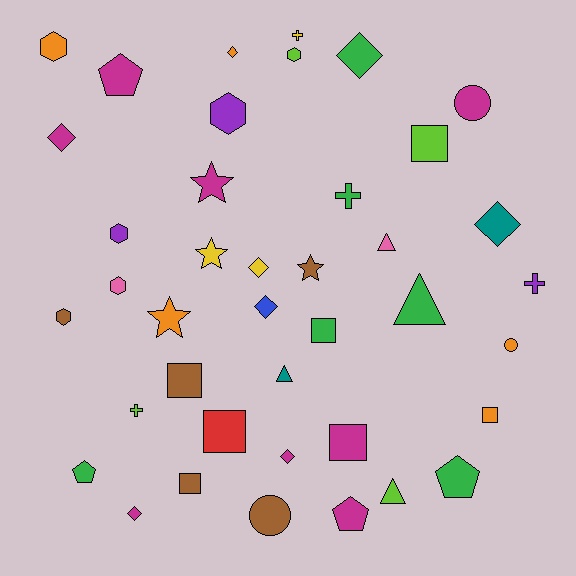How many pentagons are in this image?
There are 4 pentagons.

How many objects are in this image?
There are 40 objects.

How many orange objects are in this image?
There are 5 orange objects.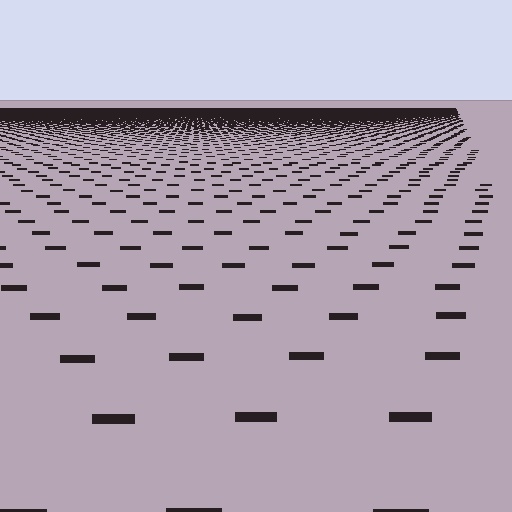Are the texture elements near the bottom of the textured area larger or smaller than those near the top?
Larger. Near the bottom, elements are closer to the viewer and appear at a bigger on-screen size.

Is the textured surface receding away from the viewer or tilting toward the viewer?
The surface is receding away from the viewer. Texture elements get smaller and denser toward the top.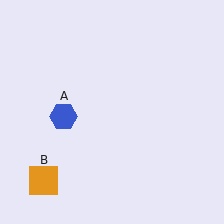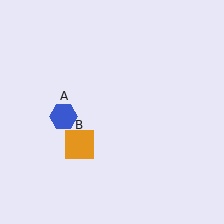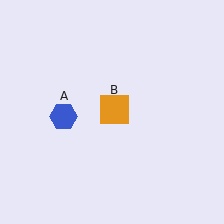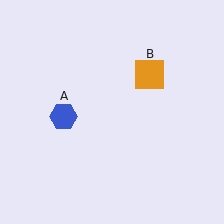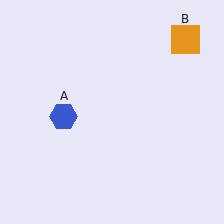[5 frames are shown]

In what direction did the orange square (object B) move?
The orange square (object B) moved up and to the right.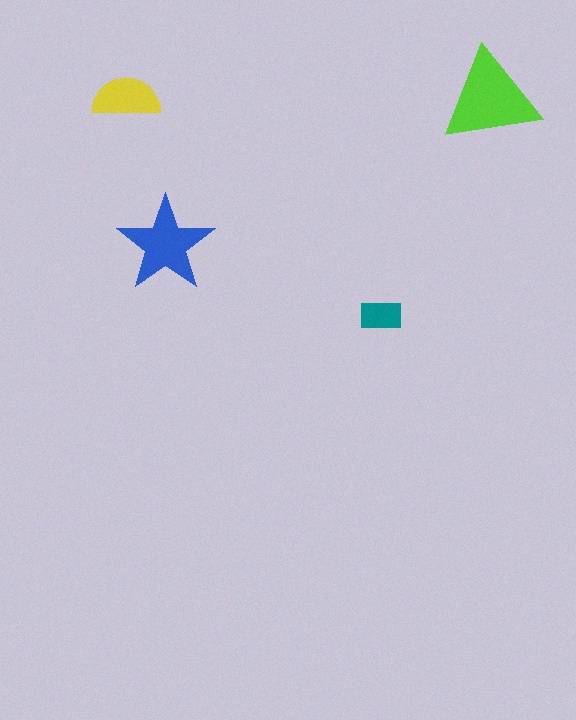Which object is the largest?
The lime triangle.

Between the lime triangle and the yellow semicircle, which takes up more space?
The lime triangle.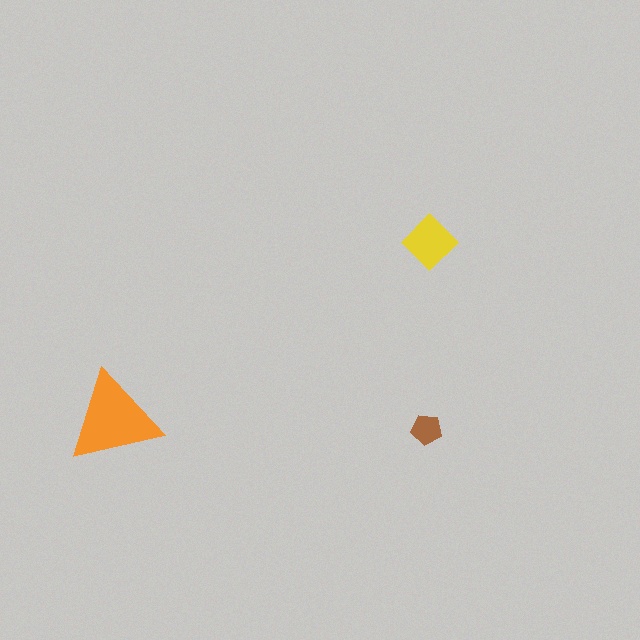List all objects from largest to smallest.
The orange triangle, the yellow diamond, the brown pentagon.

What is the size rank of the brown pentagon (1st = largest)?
3rd.